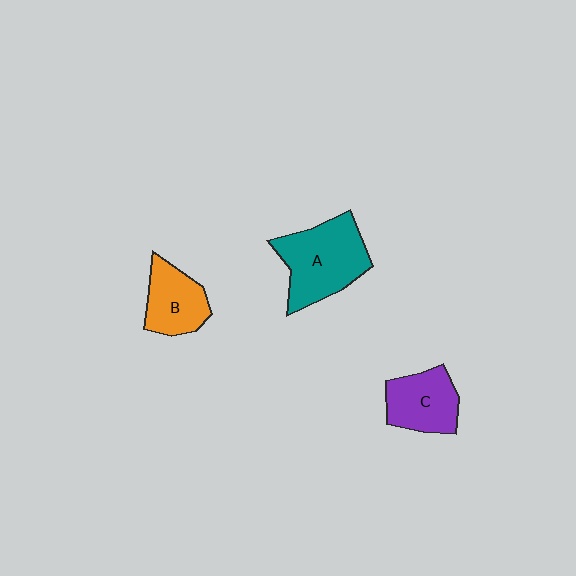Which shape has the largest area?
Shape A (teal).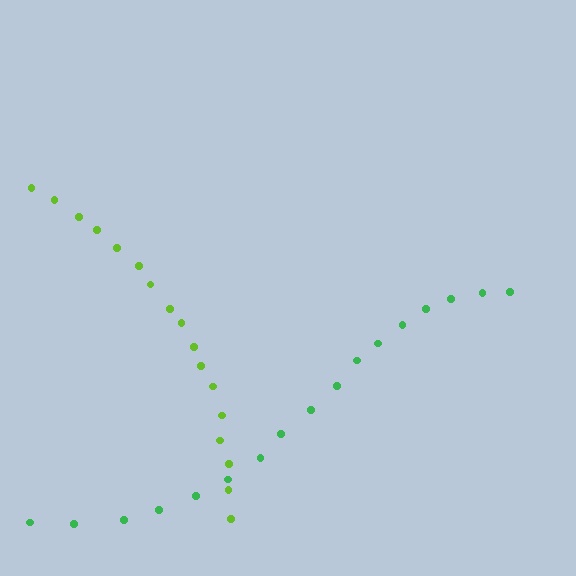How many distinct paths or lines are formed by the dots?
There are 2 distinct paths.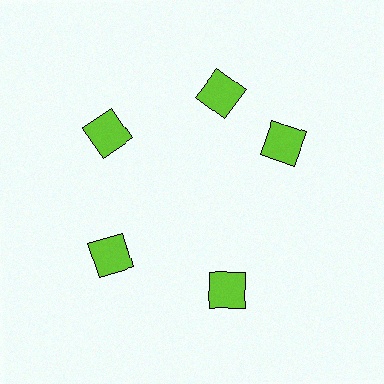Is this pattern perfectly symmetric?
No. The 5 lime squares are arranged in a ring, but one element near the 3 o'clock position is rotated out of alignment along the ring, breaking the 5-fold rotational symmetry.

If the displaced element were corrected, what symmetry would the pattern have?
It would have 5-fold rotational symmetry — the pattern would map onto itself every 72 degrees.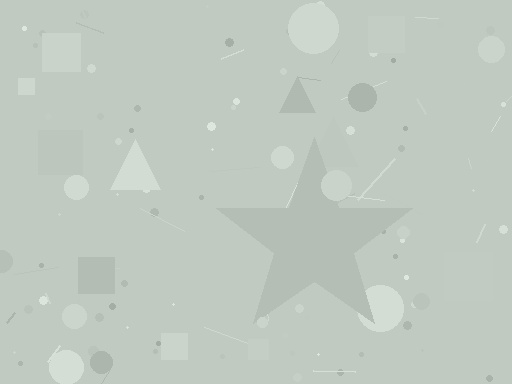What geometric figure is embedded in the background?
A star is embedded in the background.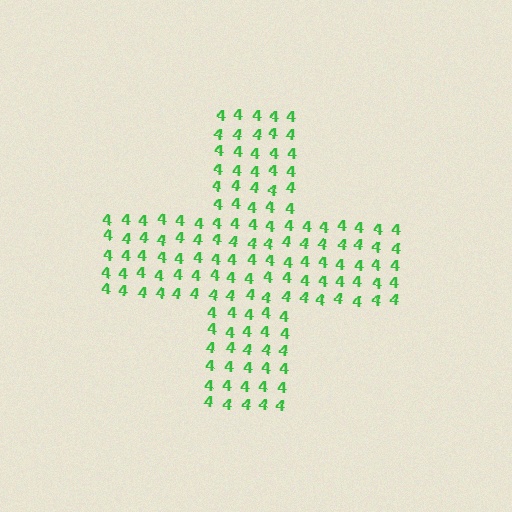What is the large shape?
The large shape is a cross.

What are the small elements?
The small elements are digit 4's.